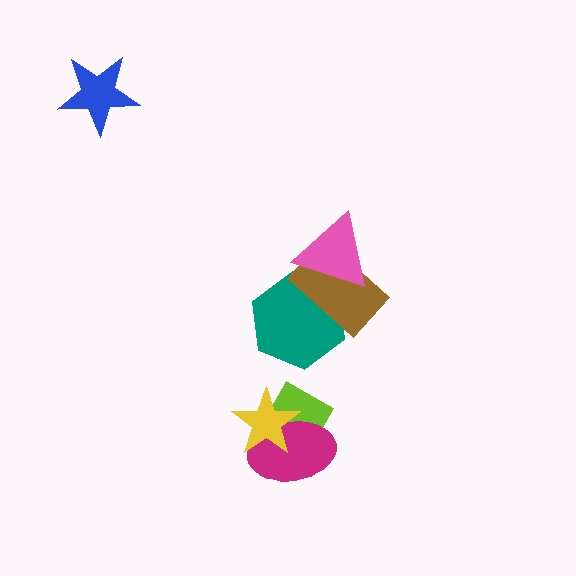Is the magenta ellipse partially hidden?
Yes, it is partially covered by another shape.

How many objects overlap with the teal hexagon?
2 objects overlap with the teal hexagon.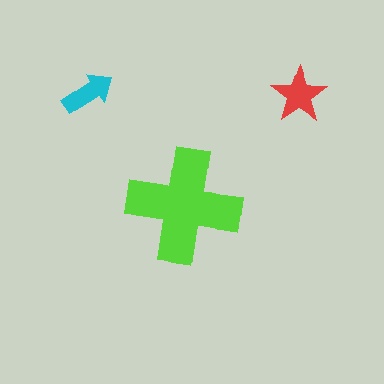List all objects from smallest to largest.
The cyan arrow, the red star, the lime cross.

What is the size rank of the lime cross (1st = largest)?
1st.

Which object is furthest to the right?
The red star is rightmost.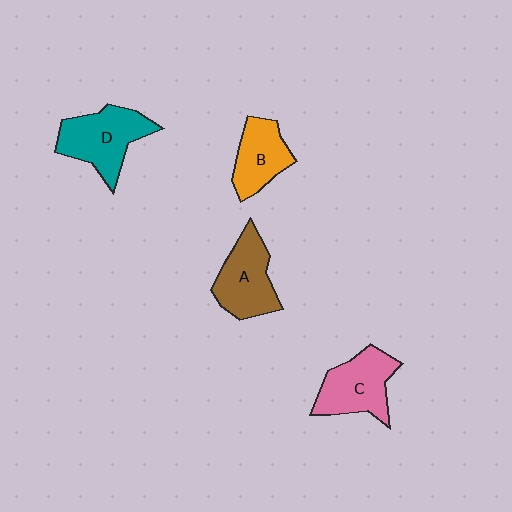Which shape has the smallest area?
Shape B (orange).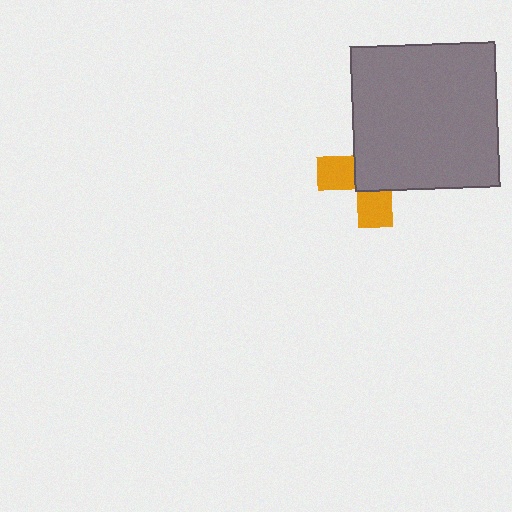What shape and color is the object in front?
The object in front is a gray square.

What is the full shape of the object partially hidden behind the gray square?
The partially hidden object is an orange cross.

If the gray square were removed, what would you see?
You would see the complete orange cross.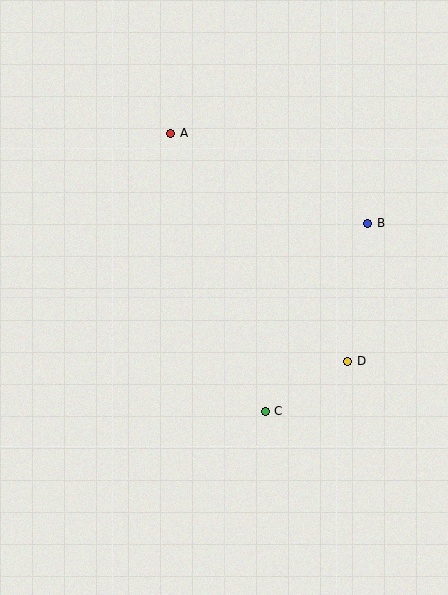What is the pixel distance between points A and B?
The distance between A and B is 216 pixels.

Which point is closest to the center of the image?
Point C at (265, 411) is closest to the center.